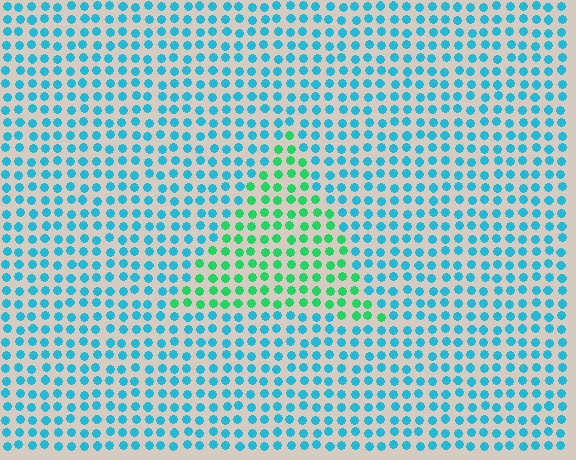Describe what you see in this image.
The image is filled with small cyan elements in a uniform arrangement. A triangle-shaped region is visible where the elements are tinted to a slightly different hue, forming a subtle color boundary.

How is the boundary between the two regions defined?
The boundary is defined purely by a slight shift in hue (about 47 degrees). Spacing, size, and orientation are identical on both sides.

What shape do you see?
I see a triangle.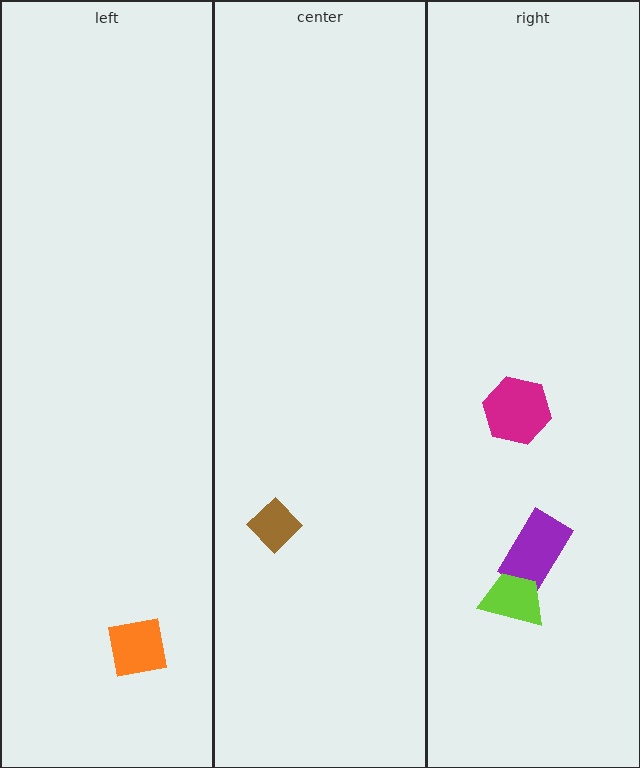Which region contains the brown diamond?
The center region.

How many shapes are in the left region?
1.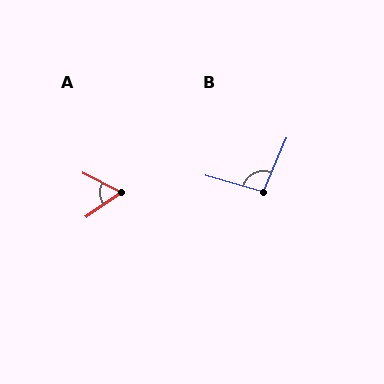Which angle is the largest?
B, at approximately 98 degrees.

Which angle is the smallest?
A, at approximately 61 degrees.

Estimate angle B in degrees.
Approximately 98 degrees.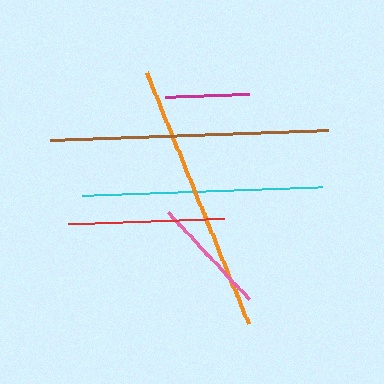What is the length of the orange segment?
The orange segment is approximately 271 pixels long.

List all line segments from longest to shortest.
From longest to shortest: brown, orange, cyan, red, pink, magenta.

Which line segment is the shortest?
The magenta line is the shortest at approximately 84 pixels.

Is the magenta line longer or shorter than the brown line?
The brown line is longer than the magenta line.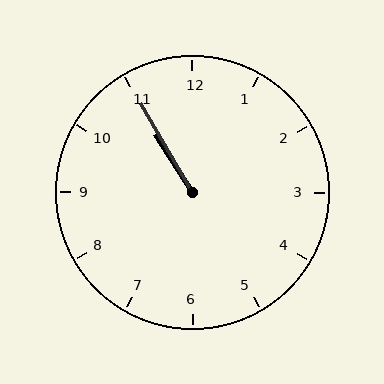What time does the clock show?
10:55.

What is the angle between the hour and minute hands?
Approximately 2 degrees.